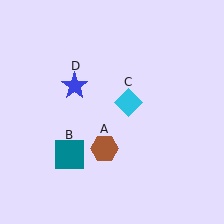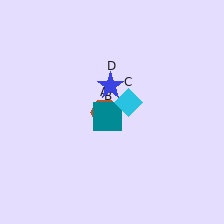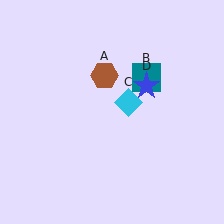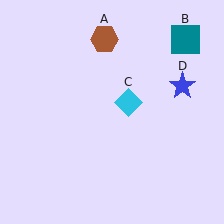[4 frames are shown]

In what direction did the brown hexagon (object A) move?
The brown hexagon (object A) moved up.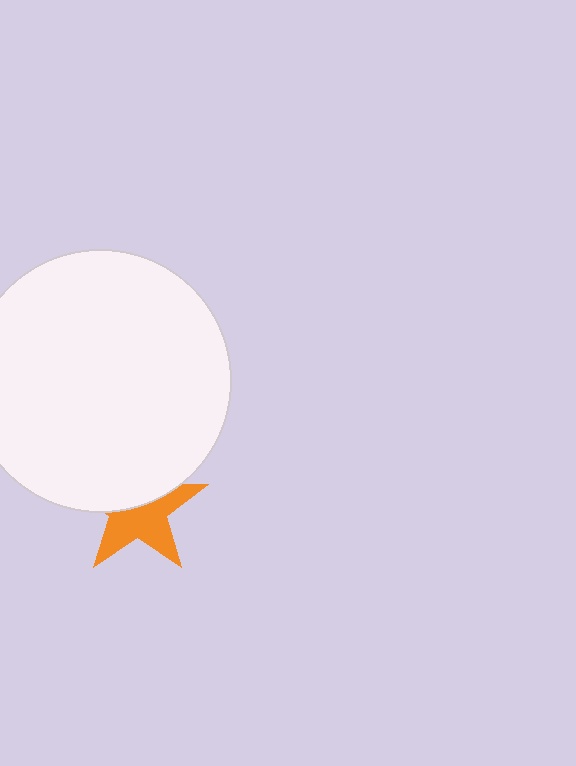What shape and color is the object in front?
The object in front is a white circle.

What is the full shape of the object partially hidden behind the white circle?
The partially hidden object is an orange star.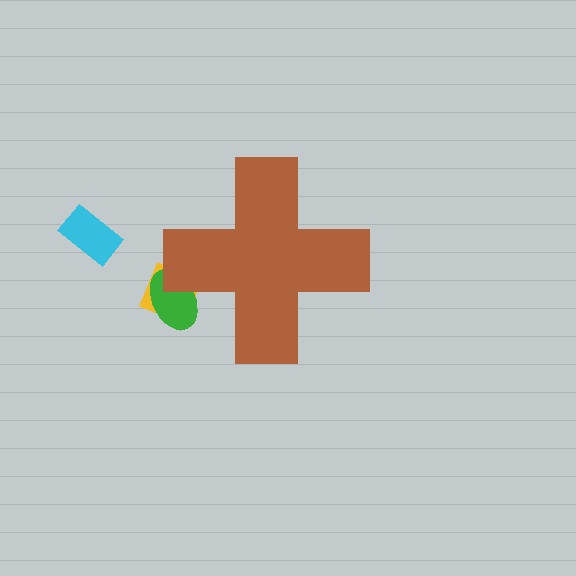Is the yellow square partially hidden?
Yes, the yellow square is partially hidden behind the brown cross.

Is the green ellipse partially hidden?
Yes, the green ellipse is partially hidden behind the brown cross.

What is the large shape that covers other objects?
A brown cross.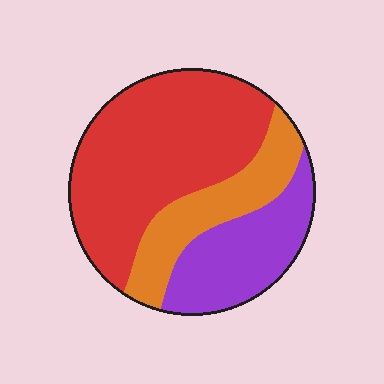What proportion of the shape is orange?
Orange covers roughly 20% of the shape.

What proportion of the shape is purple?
Purple takes up between a sixth and a third of the shape.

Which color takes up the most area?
Red, at roughly 55%.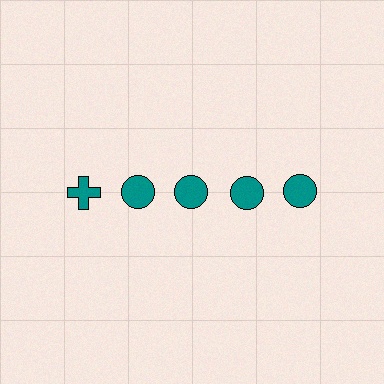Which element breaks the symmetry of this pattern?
The teal cross in the top row, leftmost column breaks the symmetry. All other shapes are teal circles.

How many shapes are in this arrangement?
There are 5 shapes arranged in a grid pattern.